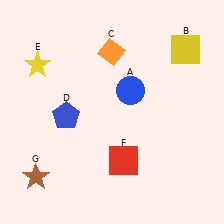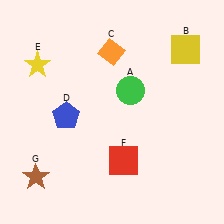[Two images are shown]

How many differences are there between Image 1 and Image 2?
There is 1 difference between the two images.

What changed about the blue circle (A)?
In Image 1, A is blue. In Image 2, it changed to green.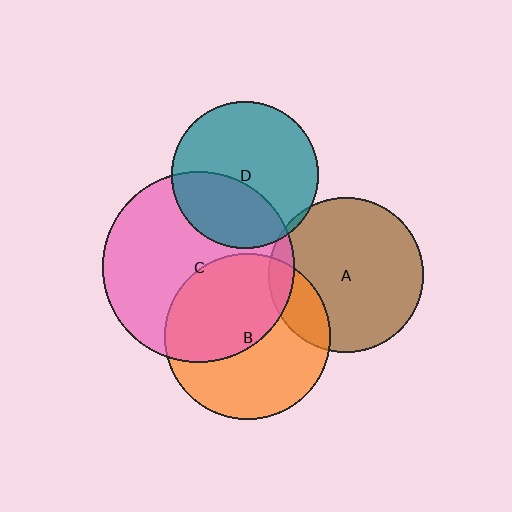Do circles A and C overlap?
Yes.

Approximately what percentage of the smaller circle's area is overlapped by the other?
Approximately 10%.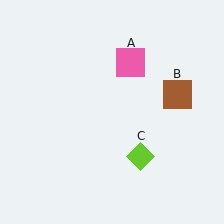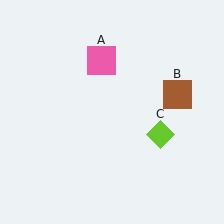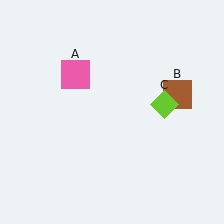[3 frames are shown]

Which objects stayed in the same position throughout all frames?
Brown square (object B) remained stationary.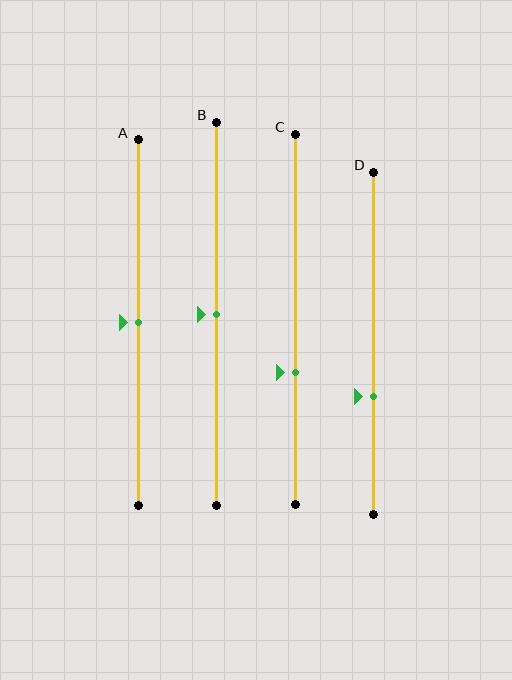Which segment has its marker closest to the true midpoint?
Segment A has its marker closest to the true midpoint.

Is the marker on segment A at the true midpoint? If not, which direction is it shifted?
Yes, the marker on segment A is at the true midpoint.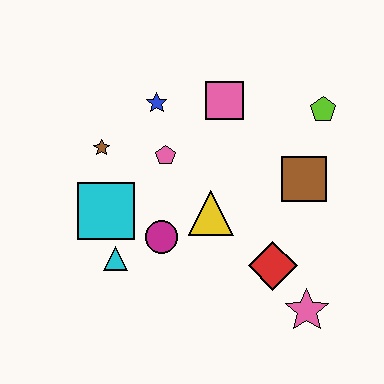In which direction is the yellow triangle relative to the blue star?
The yellow triangle is below the blue star.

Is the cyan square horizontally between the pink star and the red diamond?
No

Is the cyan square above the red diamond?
Yes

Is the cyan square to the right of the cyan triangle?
No